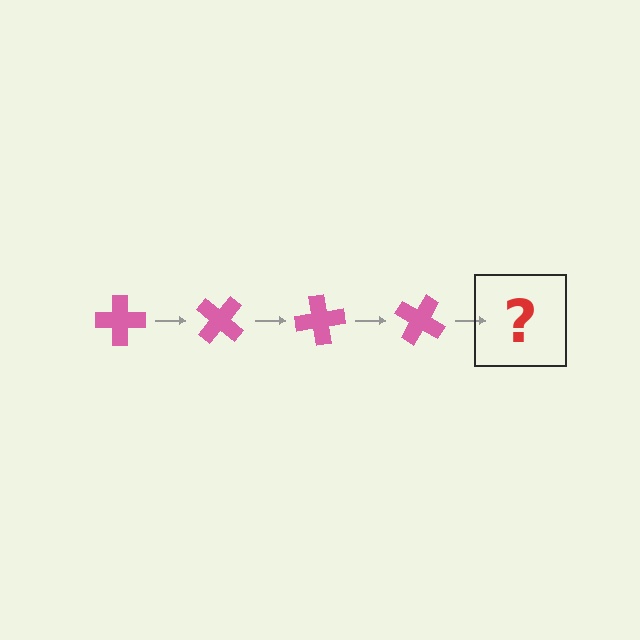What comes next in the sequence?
The next element should be a pink cross rotated 160 degrees.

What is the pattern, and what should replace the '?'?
The pattern is that the cross rotates 40 degrees each step. The '?' should be a pink cross rotated 160 degrees.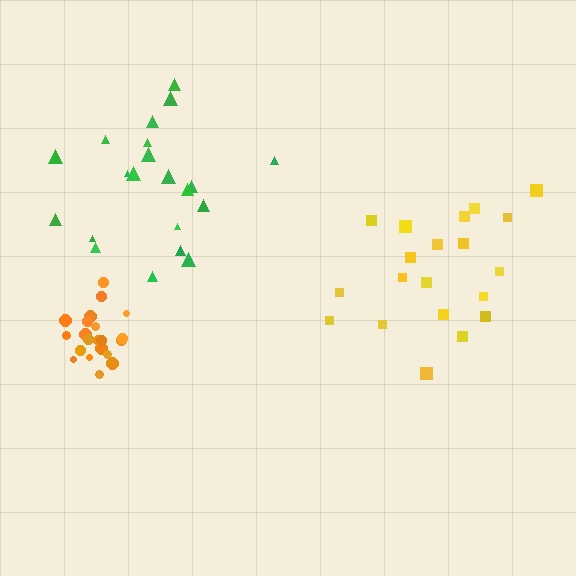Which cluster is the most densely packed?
Orange.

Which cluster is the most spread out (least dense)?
Green.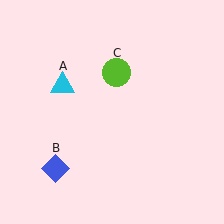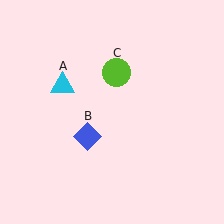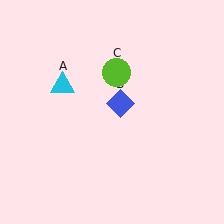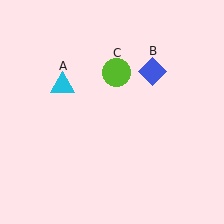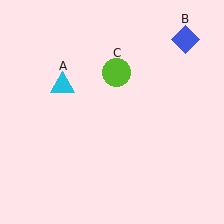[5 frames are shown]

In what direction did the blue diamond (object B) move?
The blue diamond (object B) moved up and to the right.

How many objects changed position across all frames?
1 object changed position: blue diamond (object B).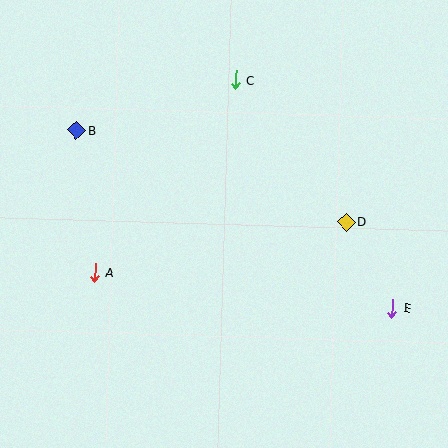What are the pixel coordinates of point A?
Point A is at (95, 272).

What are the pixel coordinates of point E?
Point E is at (392, 308).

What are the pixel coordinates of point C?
Point C is at (235, 80).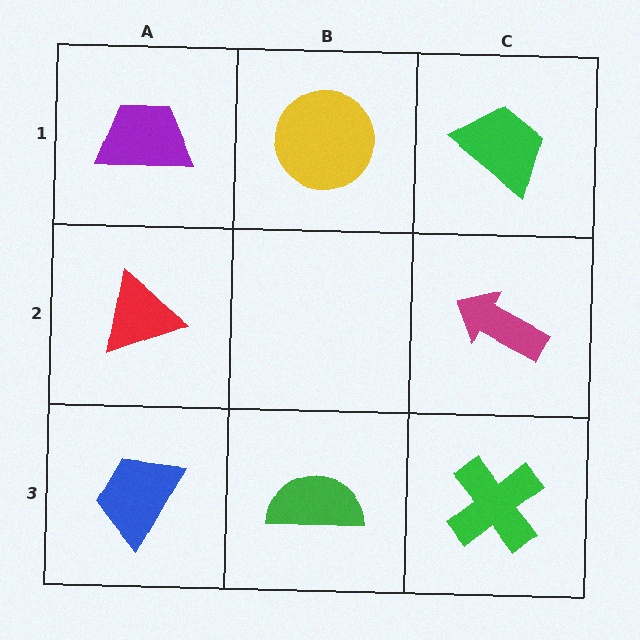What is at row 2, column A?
A red triangle.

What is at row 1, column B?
A yellow circle.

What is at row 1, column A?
A purple trapezoid.